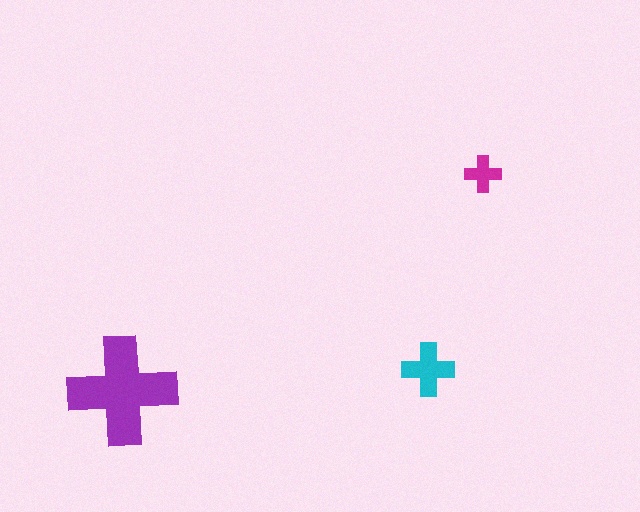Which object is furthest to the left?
The purple cross is leftmost.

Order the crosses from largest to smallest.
the purple one, the cyan one, the magenta one.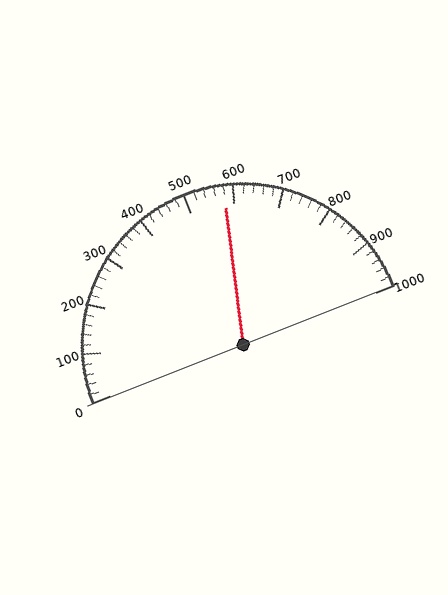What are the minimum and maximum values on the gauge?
The gauge ranges from 0 to 1000.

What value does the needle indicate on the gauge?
The needle indicates approximately 580.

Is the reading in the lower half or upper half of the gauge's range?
The reading is in the upper half of the range (0 to 1000).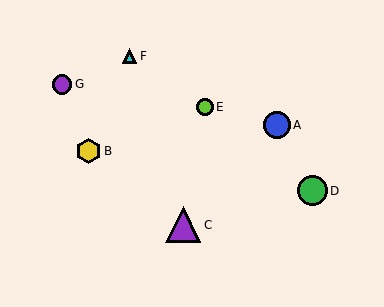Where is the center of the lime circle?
The center of the lime circle is at (205, 107).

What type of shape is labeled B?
Shape B is a yellow hexagon.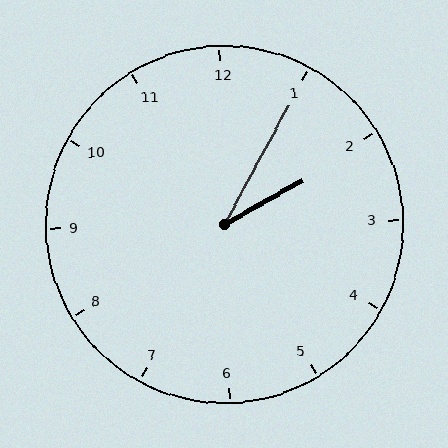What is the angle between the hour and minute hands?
Approximately 32 degrees.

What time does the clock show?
2:05.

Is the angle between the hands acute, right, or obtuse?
It is acute.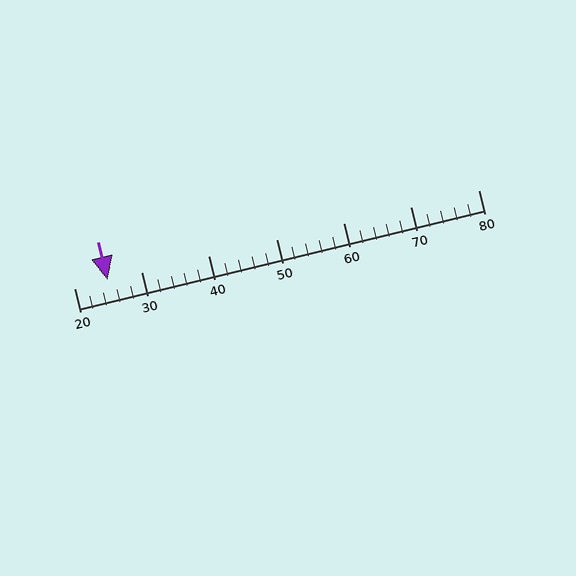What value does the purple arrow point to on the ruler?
The purple arrow points to approximately 25.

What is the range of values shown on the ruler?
The ruler shows values from 20 to 80.